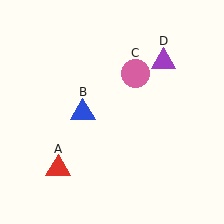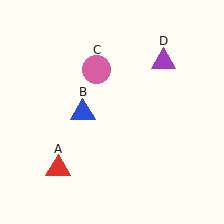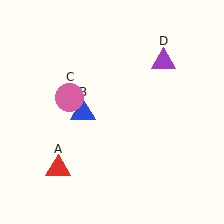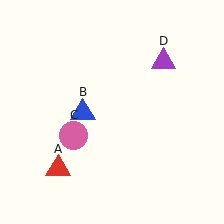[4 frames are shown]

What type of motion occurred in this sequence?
The pink circle (object C) rotated counterclockwise around the center of the scene.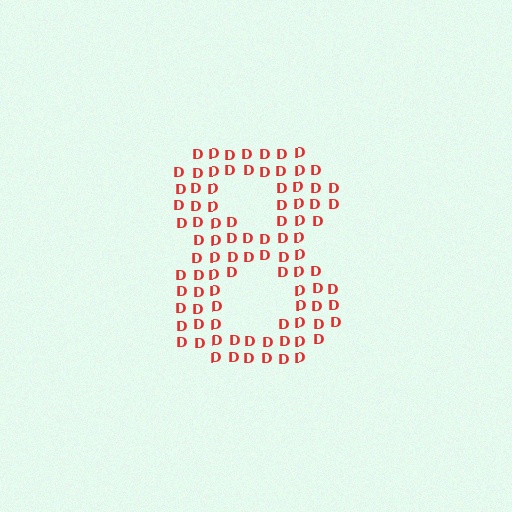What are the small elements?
The small elements are letter D's.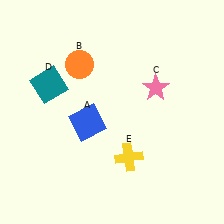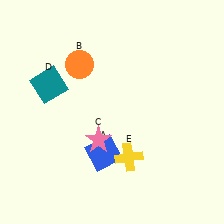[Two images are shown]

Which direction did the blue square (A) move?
The blue square (A) moved down.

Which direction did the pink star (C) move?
The pink star (C) moved left.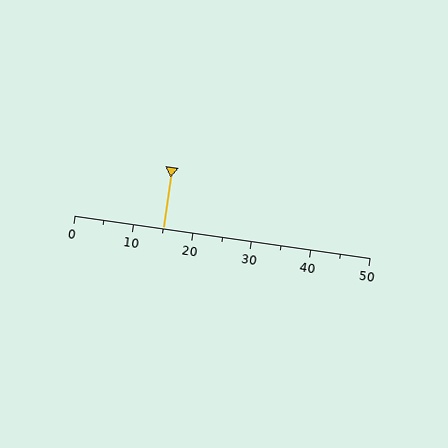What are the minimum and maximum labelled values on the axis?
The axis runs from 0 to 50.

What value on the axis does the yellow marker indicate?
The marker indicates approximately 15.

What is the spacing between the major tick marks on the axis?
The major ticks are spaced 10 apart.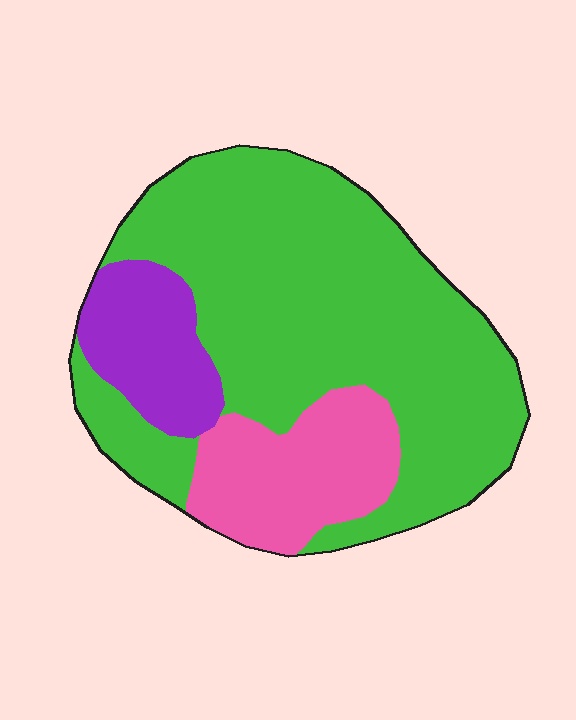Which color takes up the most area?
Green, at roughly 70%.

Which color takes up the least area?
Purple, at roughly 15%.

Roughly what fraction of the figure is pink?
Pink takes up less than a quarter of the figure.